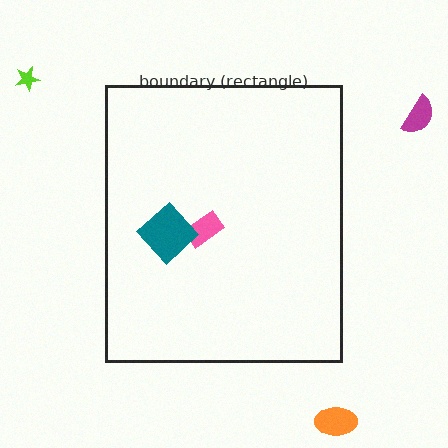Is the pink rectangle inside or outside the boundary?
Inside.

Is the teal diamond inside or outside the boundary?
Inside.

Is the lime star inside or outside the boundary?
Outside.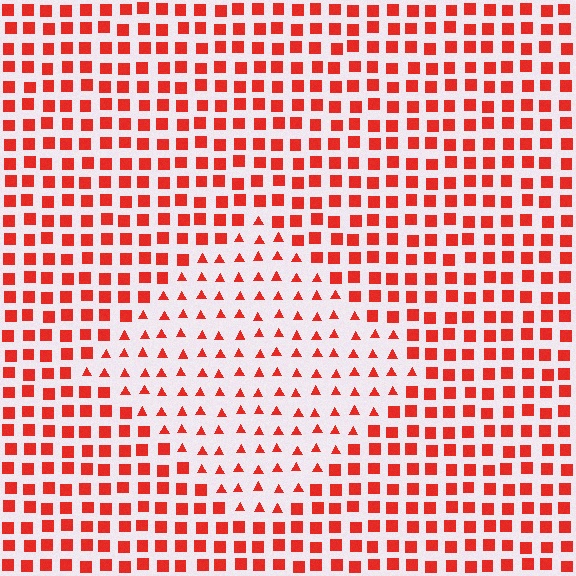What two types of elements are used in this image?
The image uses triangles inside the diamond region and squares outside it.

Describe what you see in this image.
The image is filled with small red elements arranged in a uniform grid. A diamond-shaped region contains triangles, while the surrounding area contains squares. The boundary is defined purely by the change in element shape.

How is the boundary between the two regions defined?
The boundary is defined by a change in element shape: triangles inside vs. squares outside. All elements share the same color and spacing.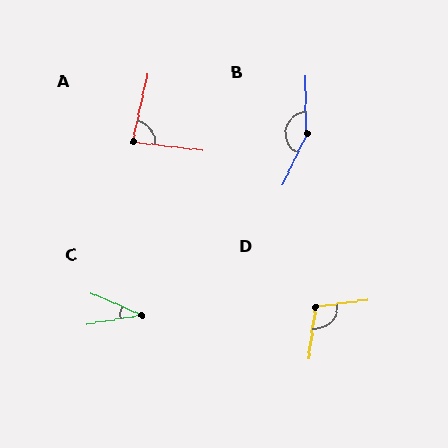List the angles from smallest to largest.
C (32°), A (84°), D (106°), B (153°).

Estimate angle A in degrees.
Approximately 84 degrees.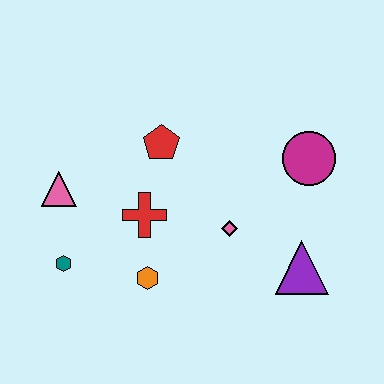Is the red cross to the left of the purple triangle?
Yes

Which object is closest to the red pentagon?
The red cross is closest to the red pentagon.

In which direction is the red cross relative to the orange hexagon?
The red cross is above the orange hexagon.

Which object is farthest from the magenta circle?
The teal hexagon is farthest from the magenta circle.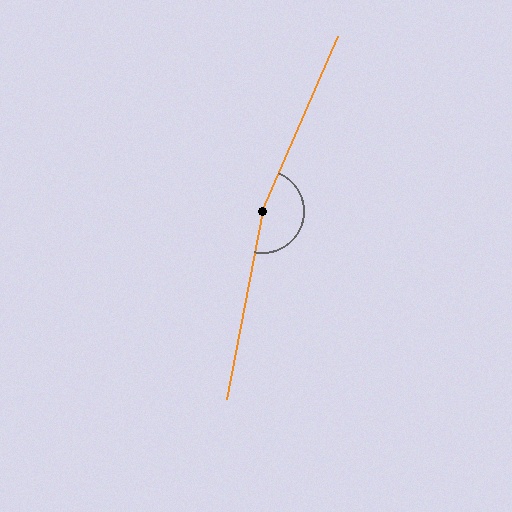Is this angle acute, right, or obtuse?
It is obtuse.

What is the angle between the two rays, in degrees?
Approximately 167 degrees.